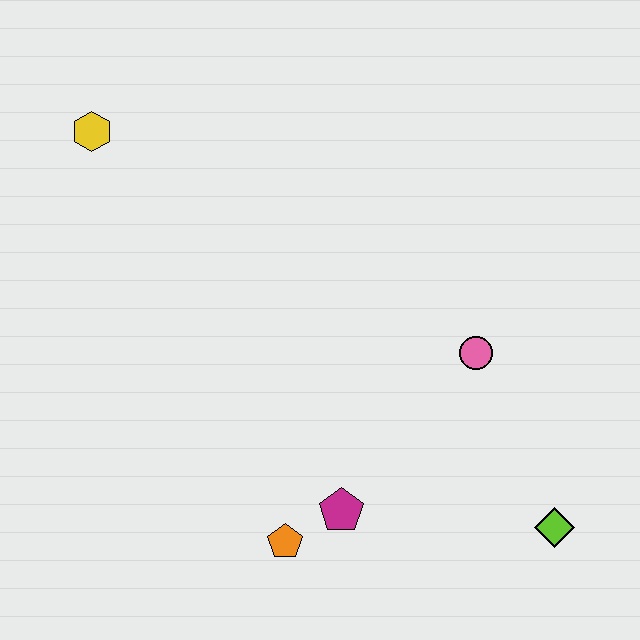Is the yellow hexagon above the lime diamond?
Yes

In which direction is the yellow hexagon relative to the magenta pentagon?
The yellow hexagon is above the magenta pentagon.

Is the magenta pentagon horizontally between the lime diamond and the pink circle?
No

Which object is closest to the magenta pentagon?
The orange pentagon is closest to the magenta pentagon.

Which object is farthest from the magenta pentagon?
The yellow hexagon is farthest from the magenta pentagon.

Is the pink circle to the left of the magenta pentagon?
No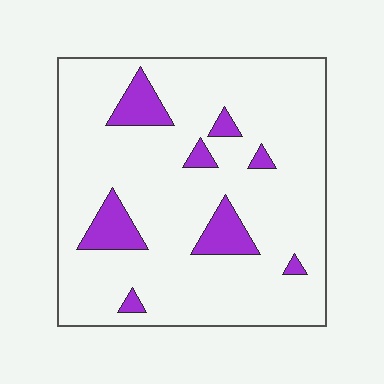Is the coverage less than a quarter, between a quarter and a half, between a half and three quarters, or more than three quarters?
Less than a quarter.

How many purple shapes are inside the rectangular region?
8.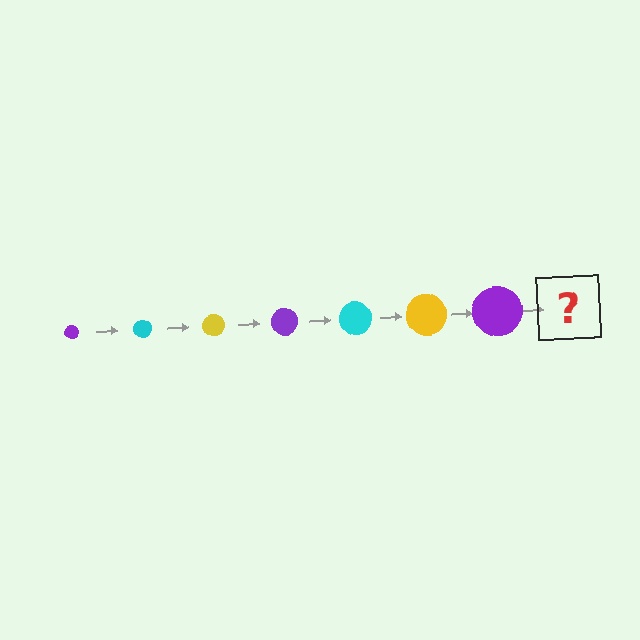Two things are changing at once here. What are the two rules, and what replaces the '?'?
The two rules are that the circle grows larger each step and the color cycles through purple, cyan, and yellow. The '?' should be a cyan circle, larger than the previous one.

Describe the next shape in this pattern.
It should be a cyan circle, larger than the previous one.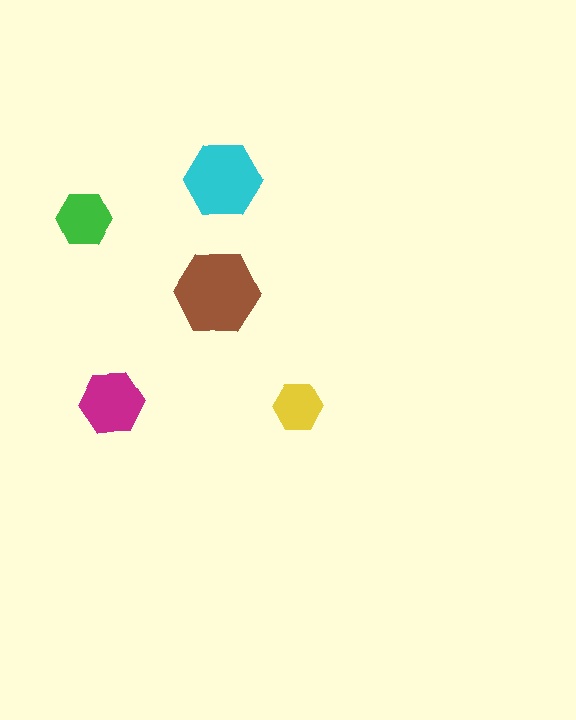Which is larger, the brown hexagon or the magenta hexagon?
The brown one.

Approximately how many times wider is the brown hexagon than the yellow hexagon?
About 1.5 times wider.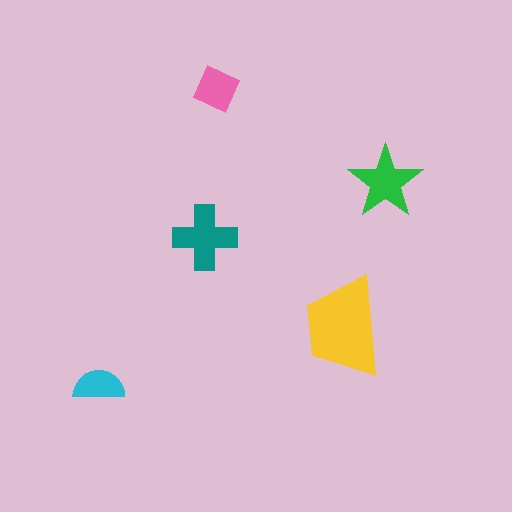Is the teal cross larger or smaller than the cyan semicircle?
Larger.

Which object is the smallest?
The cyan semicircle.